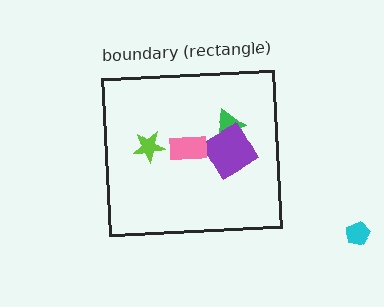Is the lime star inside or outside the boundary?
Inside.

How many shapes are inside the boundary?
4 inside, 1 outside.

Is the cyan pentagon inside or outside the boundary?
Outside.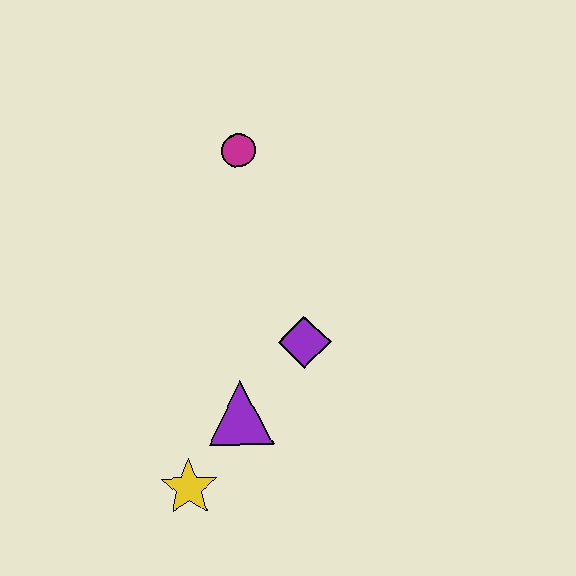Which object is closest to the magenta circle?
The purple diamond is closest to the magenta circle.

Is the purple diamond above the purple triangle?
Yes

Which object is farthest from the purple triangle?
The magenta circle is farthest from the purple triangle.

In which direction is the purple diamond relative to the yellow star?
The purple diamond is above the yellow star.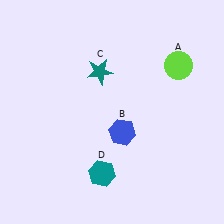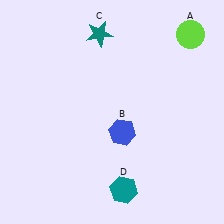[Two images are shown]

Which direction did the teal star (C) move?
The teal star (C) moved up.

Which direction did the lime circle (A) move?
The lime circle (A) moved up.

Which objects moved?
The objects that moved are: the lime circle (A), the teal star (C), the teal hexagon (D).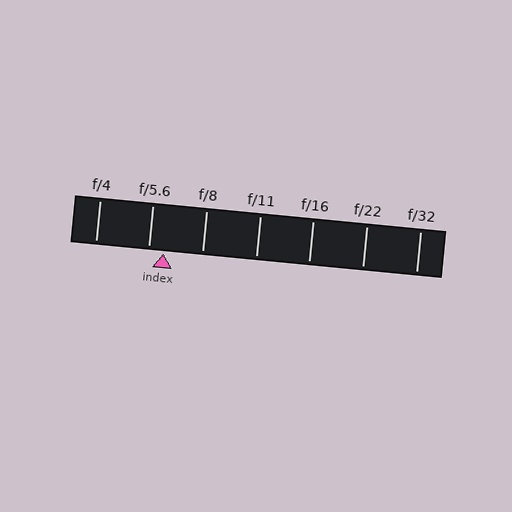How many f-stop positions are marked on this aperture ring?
There are 7 f-stop positions marked.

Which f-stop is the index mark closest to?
The index mark is closest to f/5.6.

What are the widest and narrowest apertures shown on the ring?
The widest aperture shown is f/4 and the narrowest is f/32.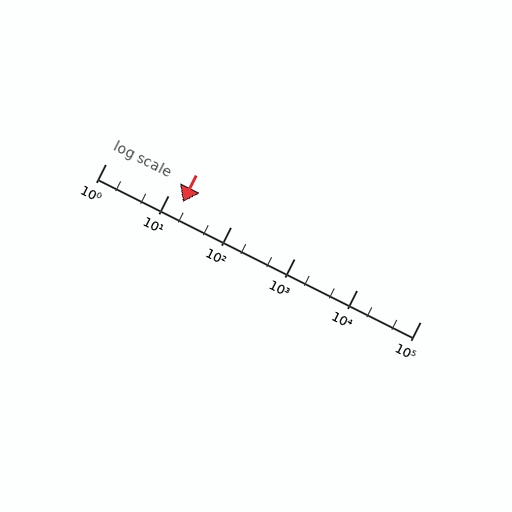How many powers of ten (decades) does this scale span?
The scale spans 5 decades, from 1 to 100000.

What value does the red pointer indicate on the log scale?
The pointer indicates approximately 17.